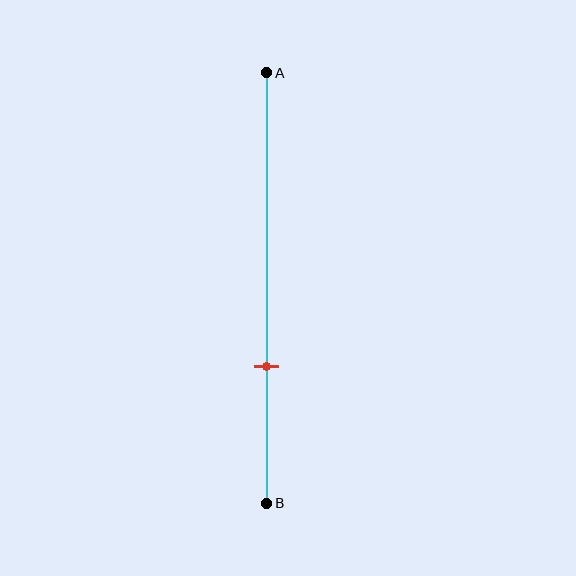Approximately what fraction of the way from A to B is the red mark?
The red mark is approximately 70% of the way from A to B.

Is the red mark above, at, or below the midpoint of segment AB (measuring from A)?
The red mark is below the midpoint of segment AB.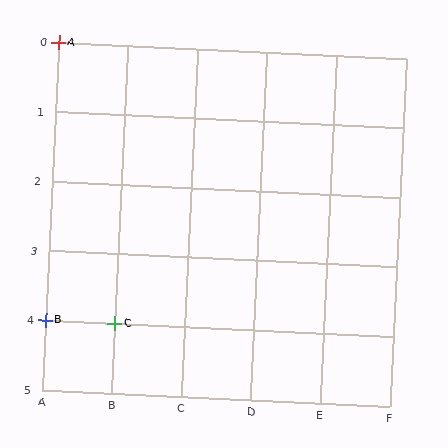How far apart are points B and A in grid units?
Points B and A are 4 rows apart.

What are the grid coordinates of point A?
Point A is at grid coordinates (A, 0).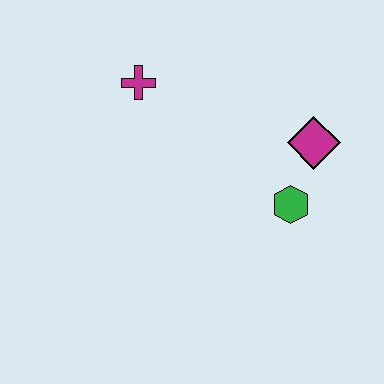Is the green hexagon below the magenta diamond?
Yes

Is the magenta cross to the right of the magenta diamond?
No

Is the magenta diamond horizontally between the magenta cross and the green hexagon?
No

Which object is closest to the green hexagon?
The magenta diamond is closest to the green hexagon.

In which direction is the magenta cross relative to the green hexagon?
The magenta cross is to the left of the green hexagon.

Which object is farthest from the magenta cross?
The green hexagon is farthest from the magenta cross.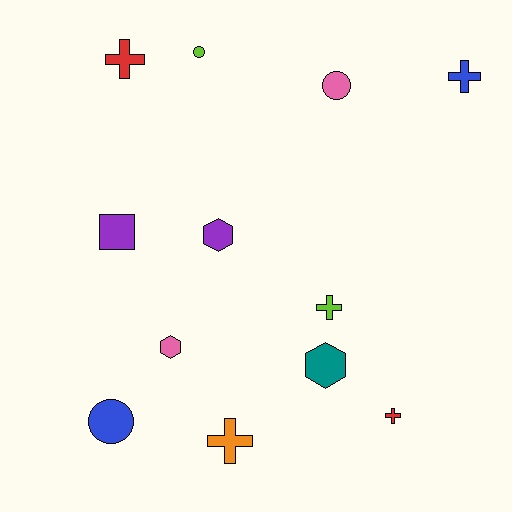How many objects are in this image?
There are 12 objects.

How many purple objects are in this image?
There are 2 purple objects.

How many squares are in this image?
There is 1 square.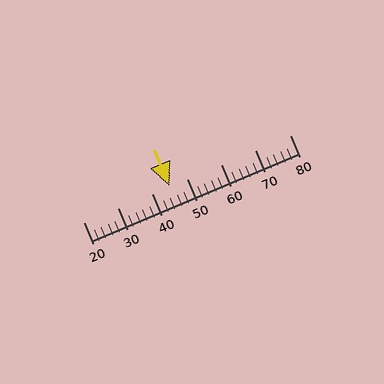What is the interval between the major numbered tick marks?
The major tick marks are spaced 10 units apart.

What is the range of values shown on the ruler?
The ruler shows values from 20 to 80.